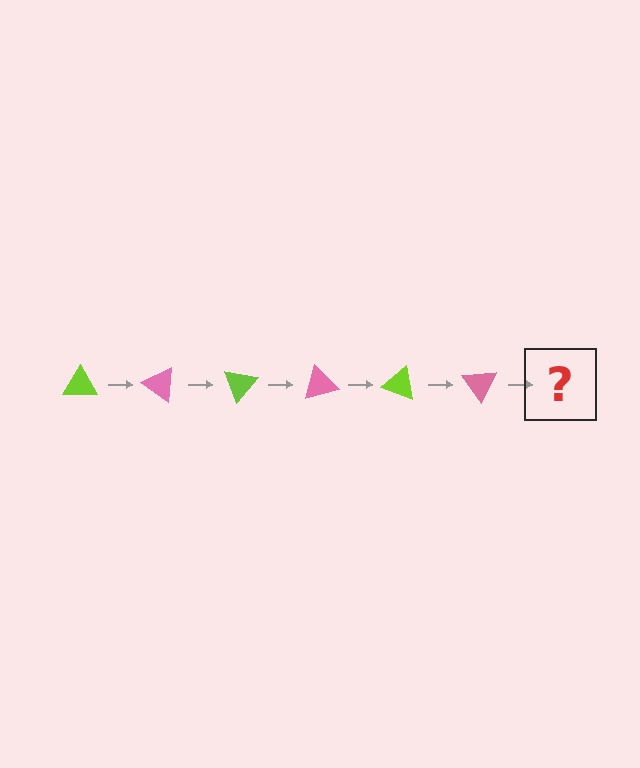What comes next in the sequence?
The next element should be a lime triangle, rotated 210 degrees from the start.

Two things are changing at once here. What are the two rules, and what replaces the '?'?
The two rules are that it rotates 35 degrees each step and the color cycles through lime and pink. The '?' should be a lime triangle, rotated 210 degrees from the start.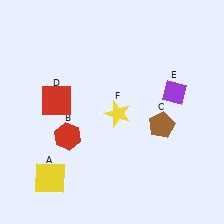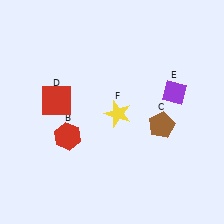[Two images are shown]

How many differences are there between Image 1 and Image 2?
There is 1 difference between the two images.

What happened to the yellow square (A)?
The yellow square (A) was removed in Image 2. It was in the bottom-left area of Image 1.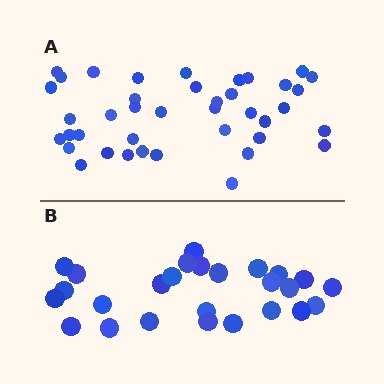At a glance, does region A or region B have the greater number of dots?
Region A (the top region) has more dots.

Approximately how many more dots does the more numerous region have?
Region A has approximately 15 more dots than region B.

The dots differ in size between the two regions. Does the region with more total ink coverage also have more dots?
No. Region B has more total ink coverage because its dots are larger, but region A actually contains more individual dots. Total area can be misleading — the number of items is what matters here.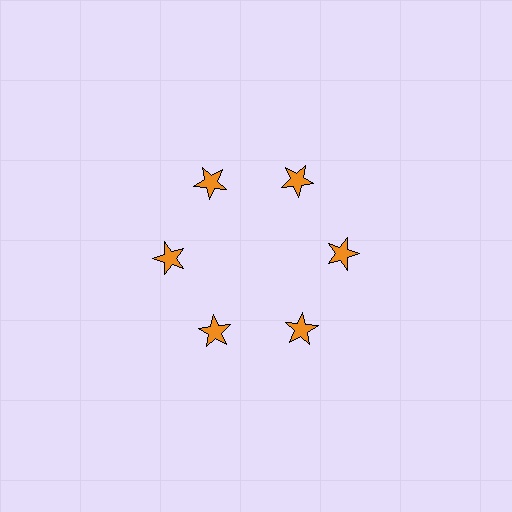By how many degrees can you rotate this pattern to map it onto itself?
The pattern maps onto itself every 60 degrees of rotation.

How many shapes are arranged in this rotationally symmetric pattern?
There are 6 shapes, arranged in 6 groups of 1.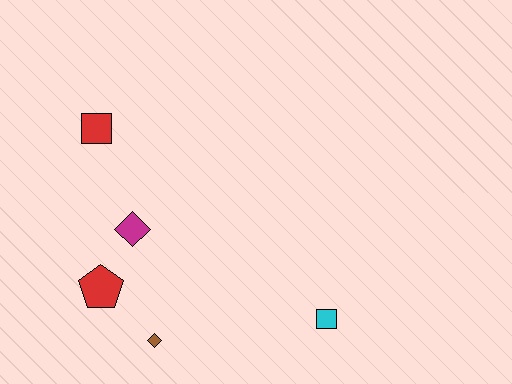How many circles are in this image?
There are no circles.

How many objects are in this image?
There are 5 objects.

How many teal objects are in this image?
There are no teal objects.